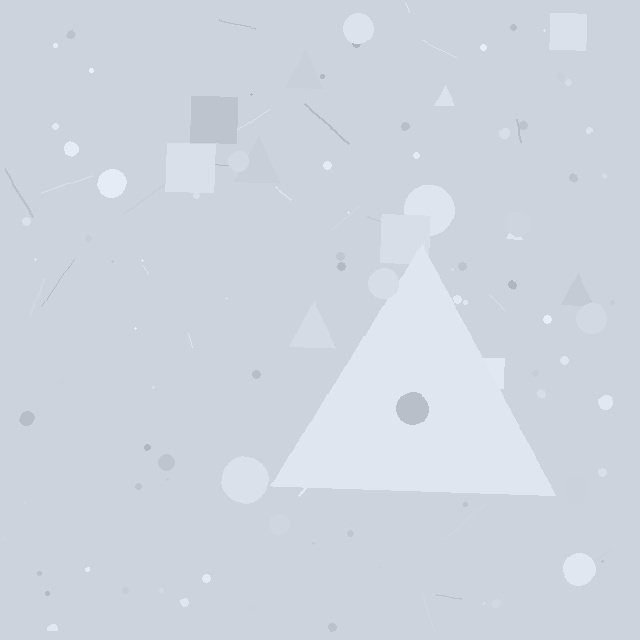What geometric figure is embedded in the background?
A triangle is embedded in the background.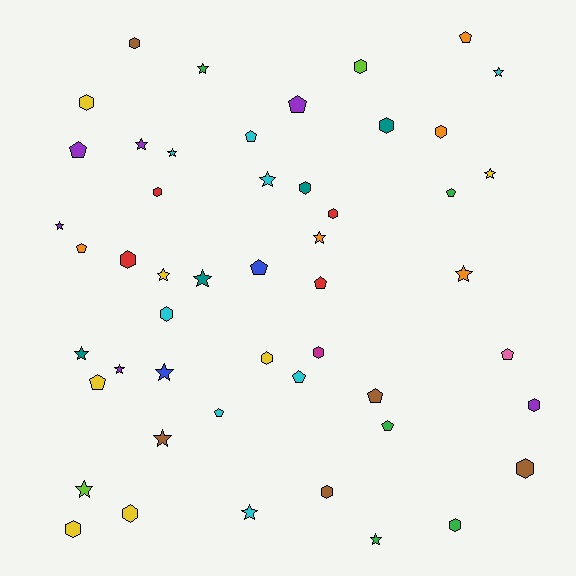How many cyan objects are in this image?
There are 8 cyan objects.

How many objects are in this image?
There are 50 objects.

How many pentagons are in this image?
There are 14 pentagons.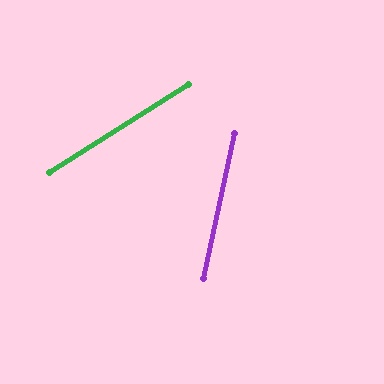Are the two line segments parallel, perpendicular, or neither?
Neither parallel nor perpendicular — they differ by about 45°.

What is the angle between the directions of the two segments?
Approximately 45 degrees.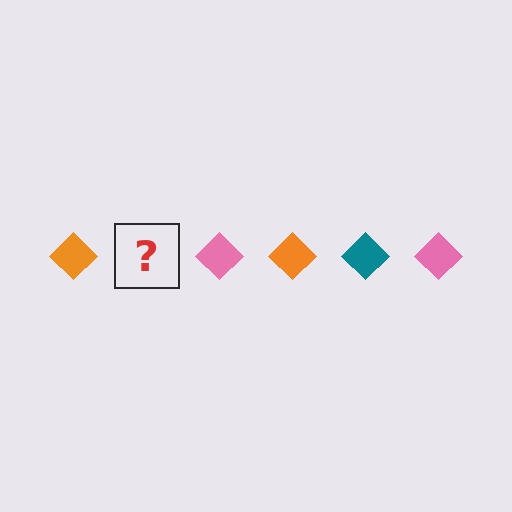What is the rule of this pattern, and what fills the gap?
The rule is that the pattern cycles through orange, teal, pink diamonds. The gap should be filled with a teal diamond.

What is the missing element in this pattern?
The missing element is a teal diamond.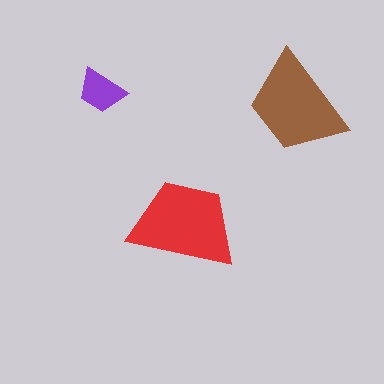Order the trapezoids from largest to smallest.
the red one, the brown one, the purple one.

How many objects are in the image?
There are 3 objects in the image.